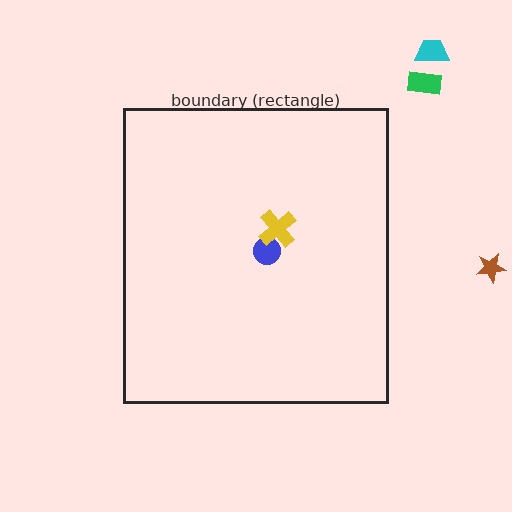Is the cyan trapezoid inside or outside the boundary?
Outside.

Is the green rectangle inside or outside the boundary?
Outside.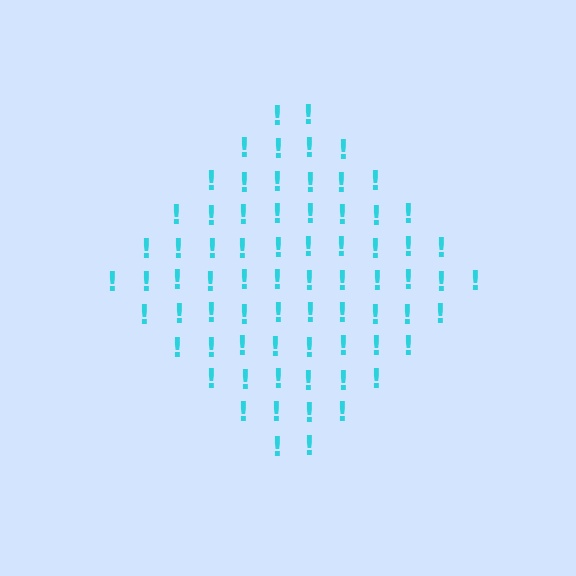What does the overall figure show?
The overall figure shows a diamond.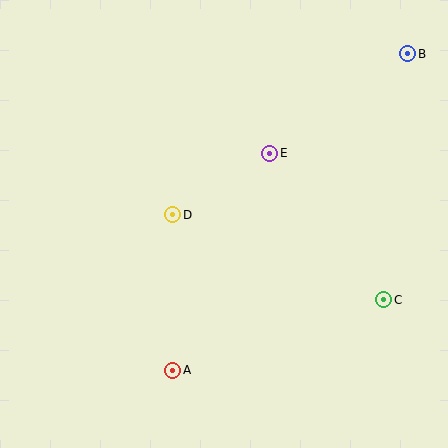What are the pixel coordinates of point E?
Point E is at (270, 153).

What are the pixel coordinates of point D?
Point D is at (173, 215).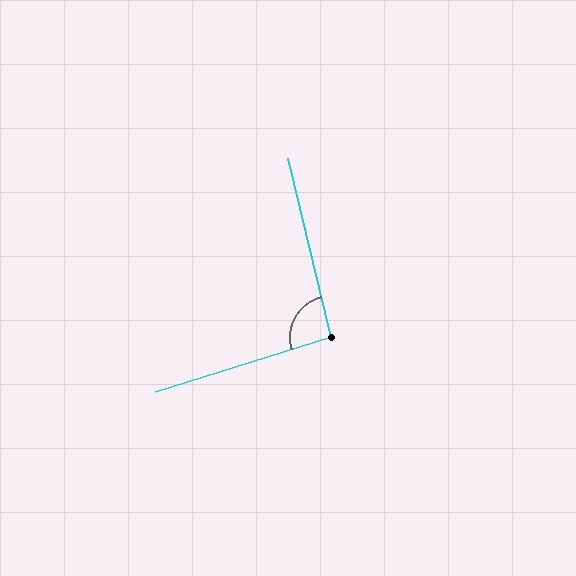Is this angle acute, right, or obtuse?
It is approximately a right angle.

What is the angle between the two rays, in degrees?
Approximately 94 degrees.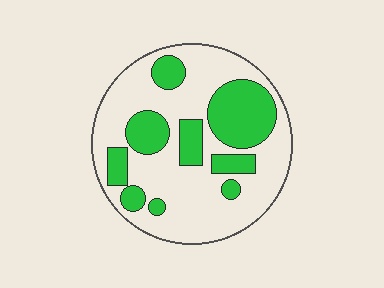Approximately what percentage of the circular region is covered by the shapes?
Approximately 30%.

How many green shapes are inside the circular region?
9.